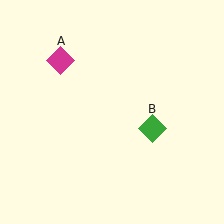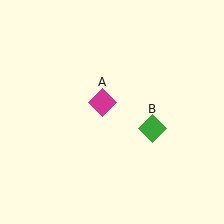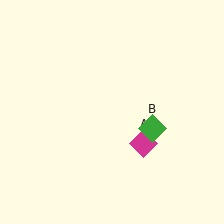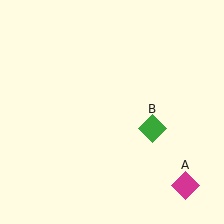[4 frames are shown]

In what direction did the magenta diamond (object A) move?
The magenta diamond (object A) moved down and to the right.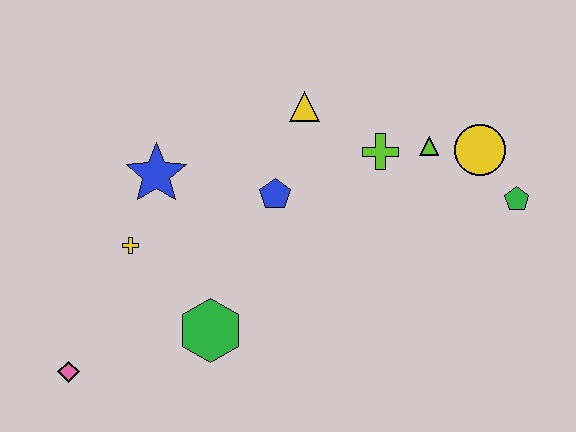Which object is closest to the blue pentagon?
The yellow triangle is closest to the blue pentagon.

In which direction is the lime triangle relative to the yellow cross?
The lime triangle is to the right of the yellow cross.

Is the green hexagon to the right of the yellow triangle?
No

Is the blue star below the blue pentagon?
No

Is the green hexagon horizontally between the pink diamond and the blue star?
No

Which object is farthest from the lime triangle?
The pink diamond is farthest from the lime triangle.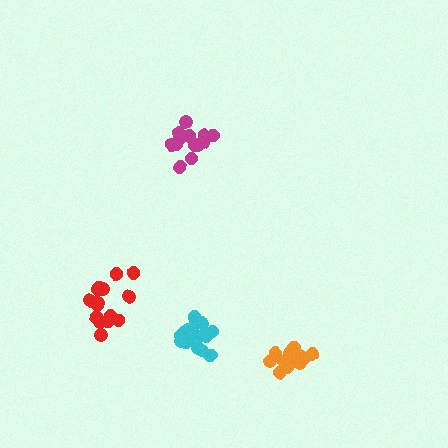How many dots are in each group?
Group 1: 14 dots, Group 2: 14 dots, Group 3: 16 dots, Group 4: 16 dots (60 total).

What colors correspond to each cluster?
The clusters are colored: orange, magenta, red, cyan.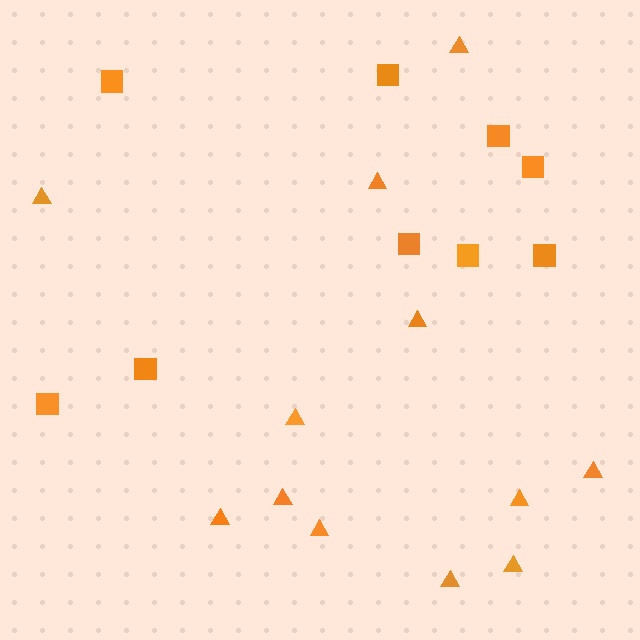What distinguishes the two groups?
There are 2 groups: one group of squares (9) and one group of triangles (12).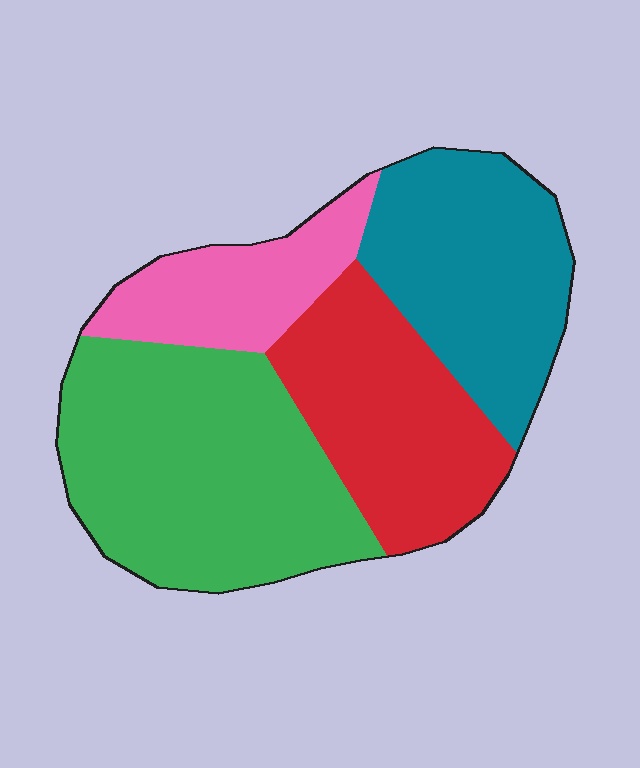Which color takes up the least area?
Pink, at roughly 15%.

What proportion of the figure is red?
Red covers around 25% of the figure.